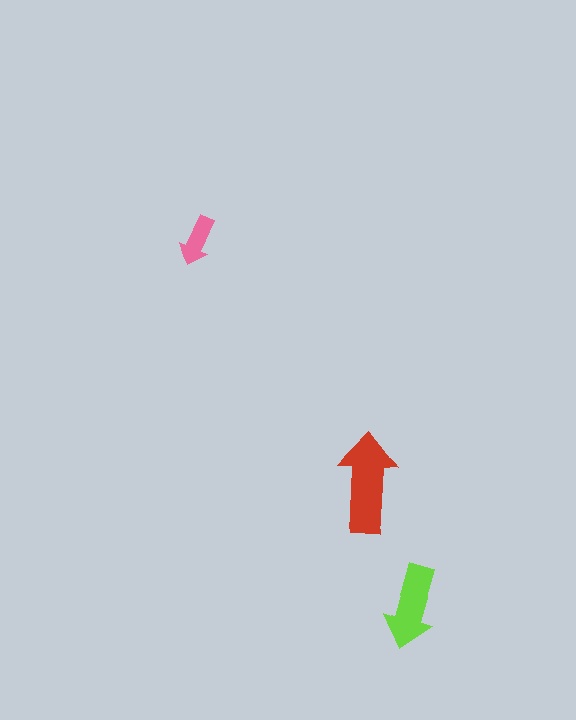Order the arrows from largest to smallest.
the red one, the lime one, the pink one.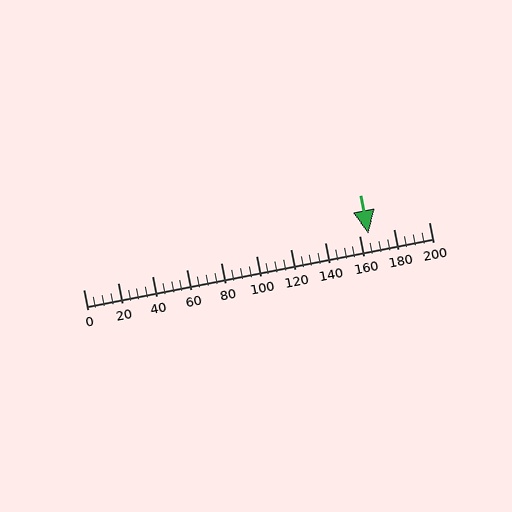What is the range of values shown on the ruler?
The ruler shows values from 0 to 200.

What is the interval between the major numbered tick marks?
The major tick marks are spaced 20 units apart.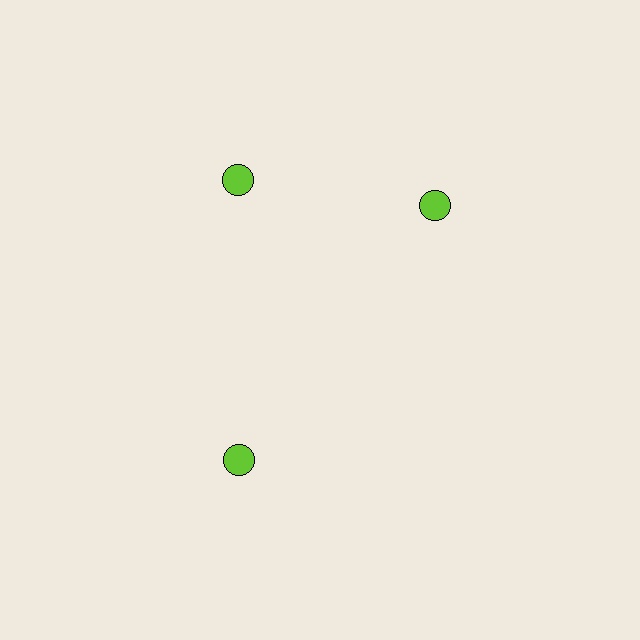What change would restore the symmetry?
The symmetry would be restored by rotating it back into even spacing with its neighbors so that all 3 circles sit at equal angles and equal distance from the center.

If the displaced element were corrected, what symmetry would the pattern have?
It would have 3-fold rotational symmetry — the pattern would map onto itself every 120 degrees.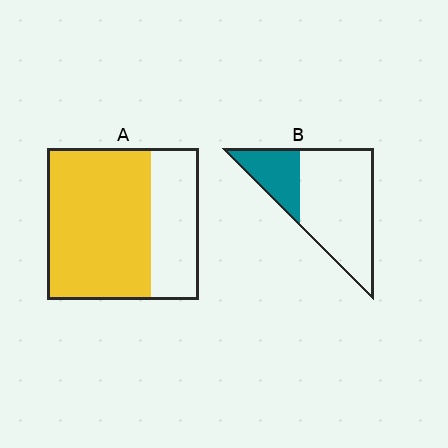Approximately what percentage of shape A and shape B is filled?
A is approximately 70% and B is approximately 25%.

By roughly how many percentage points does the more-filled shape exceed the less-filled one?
By roughly 40 percentage points (A over B).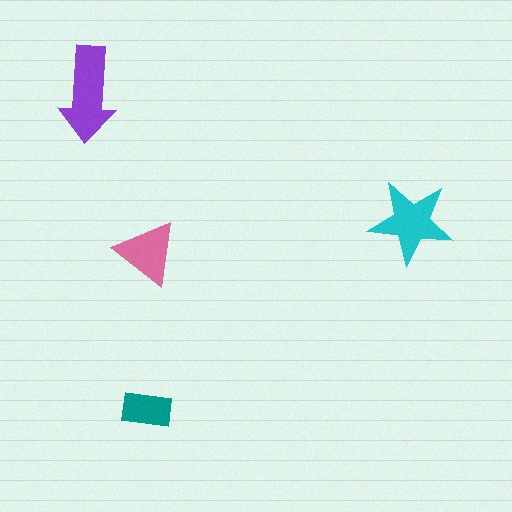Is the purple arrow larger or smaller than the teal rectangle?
Larger.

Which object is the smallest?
The teal rectangle.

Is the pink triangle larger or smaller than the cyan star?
Smaller.